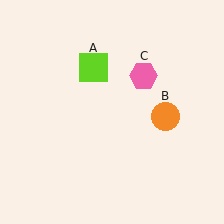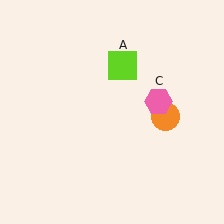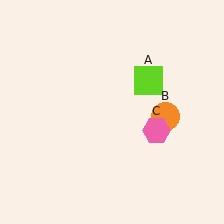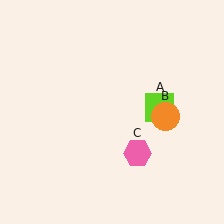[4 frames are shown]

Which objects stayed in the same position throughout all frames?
Orange circle (object B) remained stationary.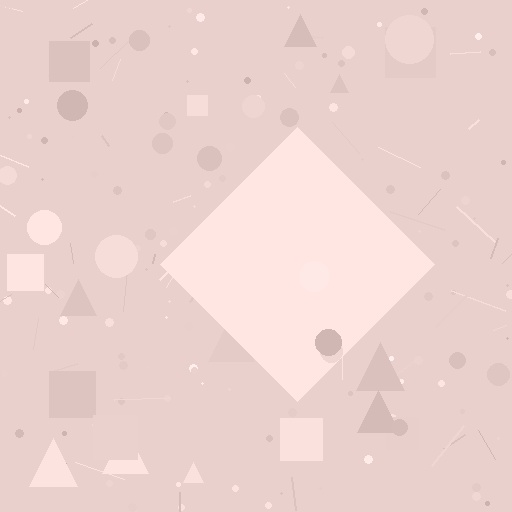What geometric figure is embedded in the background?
A diamond is embedded in the background.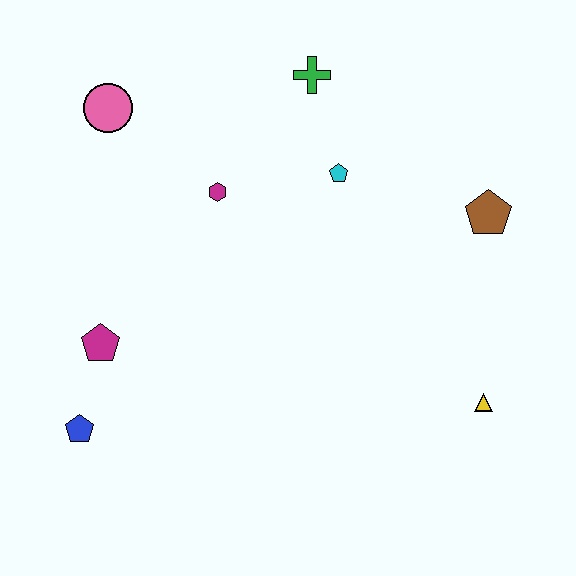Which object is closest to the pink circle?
The magenta hexagon is closest to the pink circle.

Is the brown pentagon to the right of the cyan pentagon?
Yes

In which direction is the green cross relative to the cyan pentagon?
The green cross is above the cyan pentagon.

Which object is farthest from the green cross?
The blue pentagon is farthest from the green cross.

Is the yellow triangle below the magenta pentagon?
Yes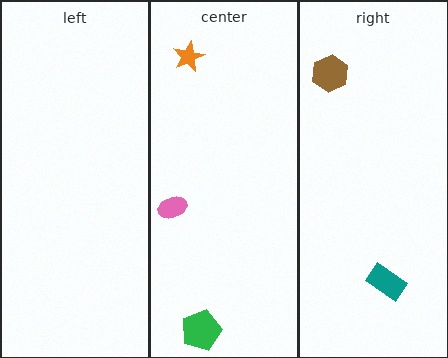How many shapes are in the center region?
3.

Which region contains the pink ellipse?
The center region.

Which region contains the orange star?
The center region.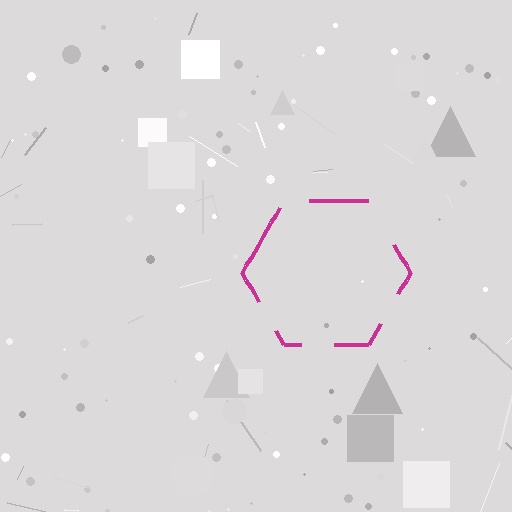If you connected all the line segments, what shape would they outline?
They would outline a hexagon.